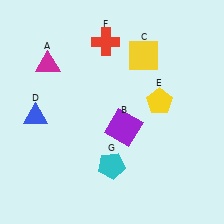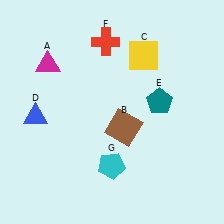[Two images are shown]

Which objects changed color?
B changed from purple to brown. E changed from yellow to teal.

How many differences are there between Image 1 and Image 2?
There are 2 differences between the two images.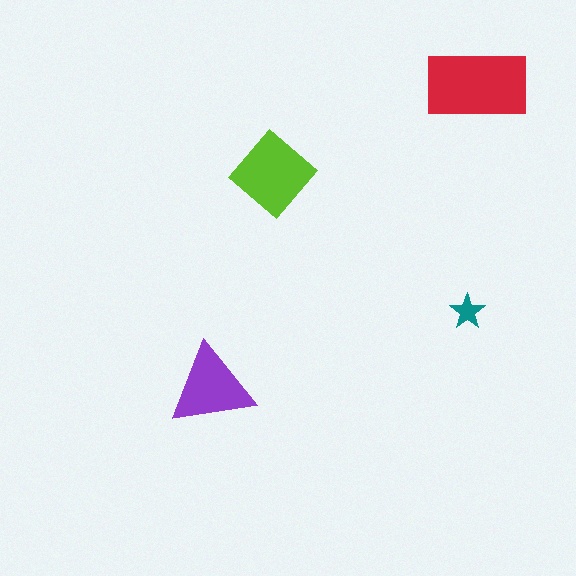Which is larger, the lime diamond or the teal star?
The lime diamond.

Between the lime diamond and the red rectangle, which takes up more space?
The red rectangle.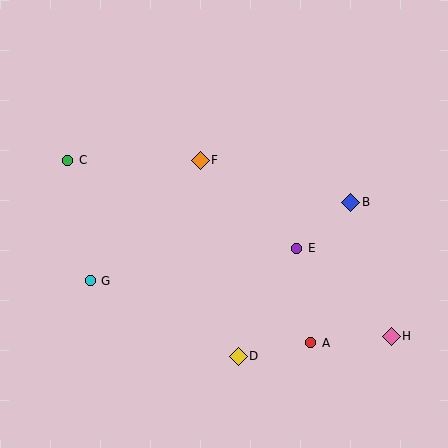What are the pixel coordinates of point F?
Point F is at (200, 160).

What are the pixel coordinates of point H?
Point H is at (391, 336).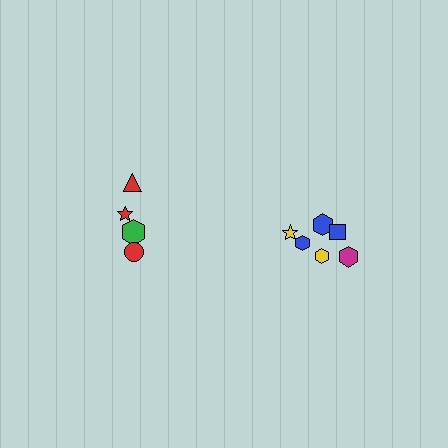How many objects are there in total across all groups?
There are 10 objects.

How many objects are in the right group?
There are 6 objects.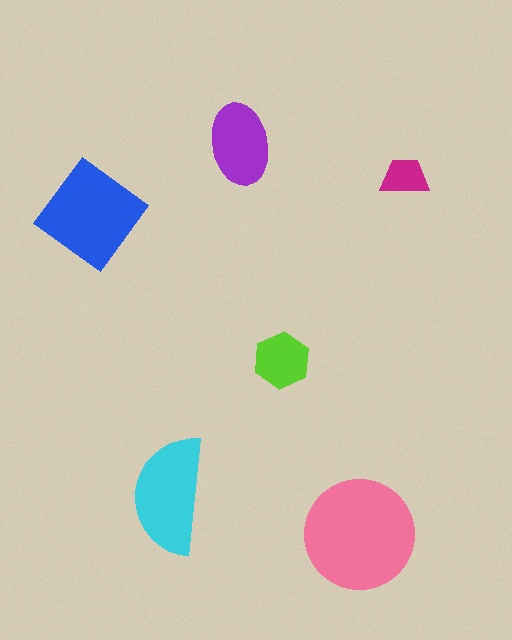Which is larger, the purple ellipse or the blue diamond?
The blue diamond.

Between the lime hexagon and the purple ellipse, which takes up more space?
The purple ellipse.